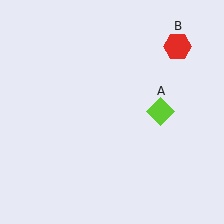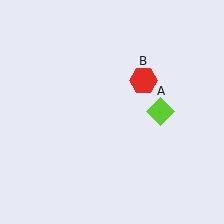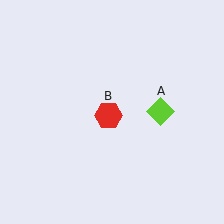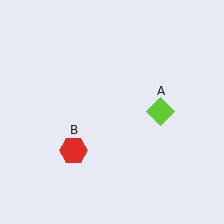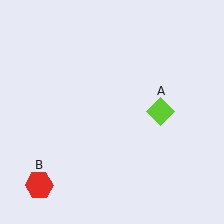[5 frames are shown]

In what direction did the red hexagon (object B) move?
The red hexagon (object B) moved down and to the left.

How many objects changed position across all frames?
1 object changed position: red hexagon (object B).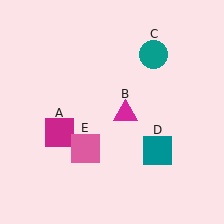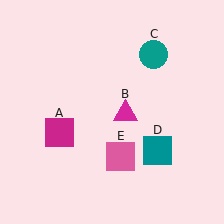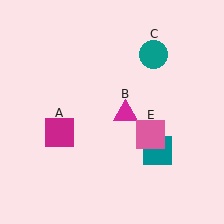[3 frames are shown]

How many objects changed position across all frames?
1 object changed position: pink square (object E).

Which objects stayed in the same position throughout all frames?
Magenta square (object A) and magenta triangle (object B) and teal circle (object C) and teal square (object D) remained stationary.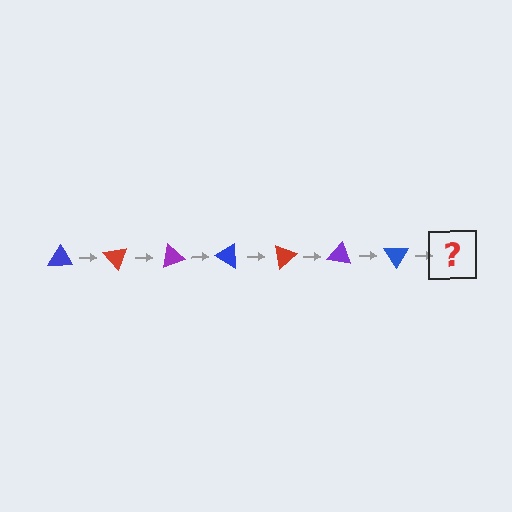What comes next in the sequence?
The next element should be a red triangle, rotated 350 degrees from the start.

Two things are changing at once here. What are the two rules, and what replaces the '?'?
The two rules are that it rotates 50 degrees each step and the color cycles through blue, red, and purple. The '?' should be a red triangle, rotated 350 degrees from the start.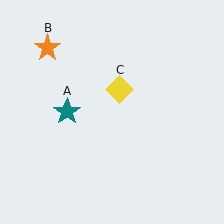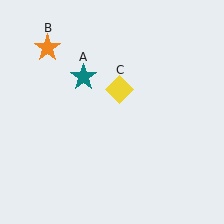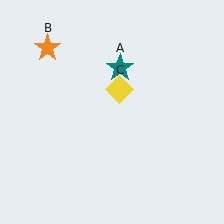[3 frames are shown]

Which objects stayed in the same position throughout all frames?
Orange star (object B) and yellow diamond (object C) remained stationary.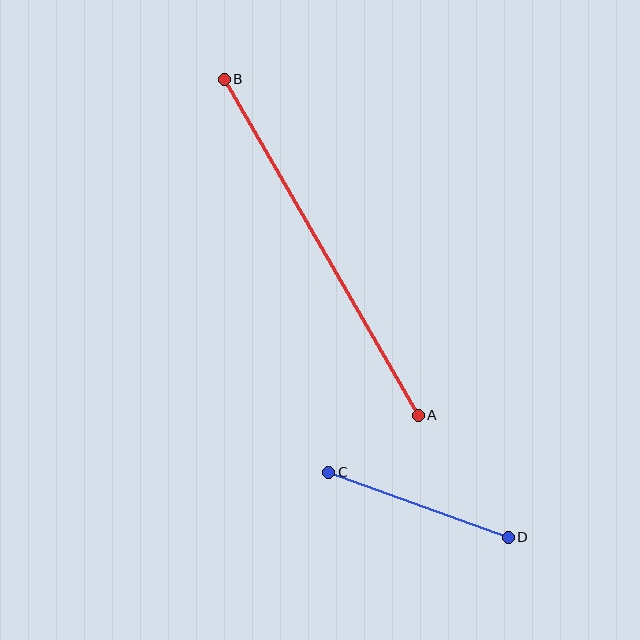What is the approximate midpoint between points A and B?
The midpoint is at approximately (321, 247) pixels.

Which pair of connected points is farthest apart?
Points A and B are farthest apart.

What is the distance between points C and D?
The distance is approximately 191 pixels.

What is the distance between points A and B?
The distance is approximately 388 pixels.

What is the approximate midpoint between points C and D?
The midpoint is at approximately (419, 505) pixels.